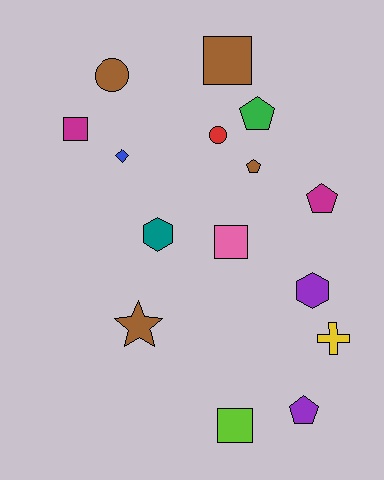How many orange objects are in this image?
There are no orange objects.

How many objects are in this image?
There are 15 objects.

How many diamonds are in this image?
There is 1 diamond.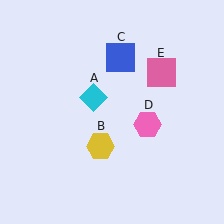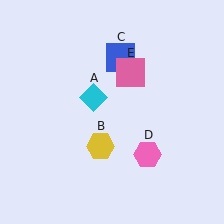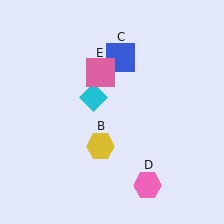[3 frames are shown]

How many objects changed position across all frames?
2 objects changed position: pink hexagon (object D), pink square (object E).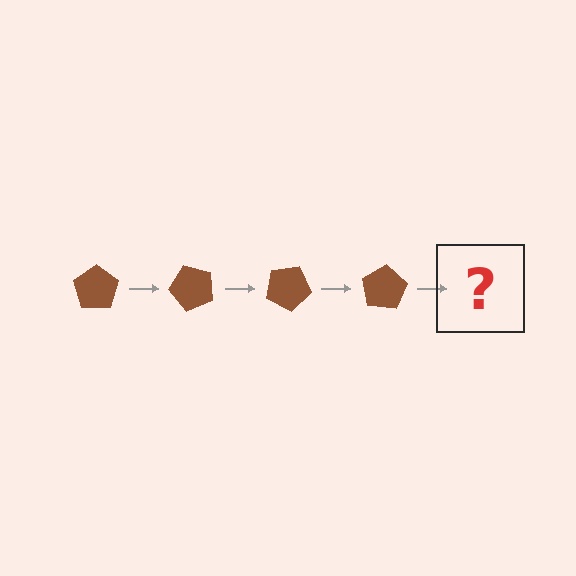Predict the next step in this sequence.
The next step is a brown pentagon rotated 200 degrees.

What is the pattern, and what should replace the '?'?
The pattern is that the pentagon rotates 50 degrees each step. The '?' should be a brown pentagon rotated 200 degrees.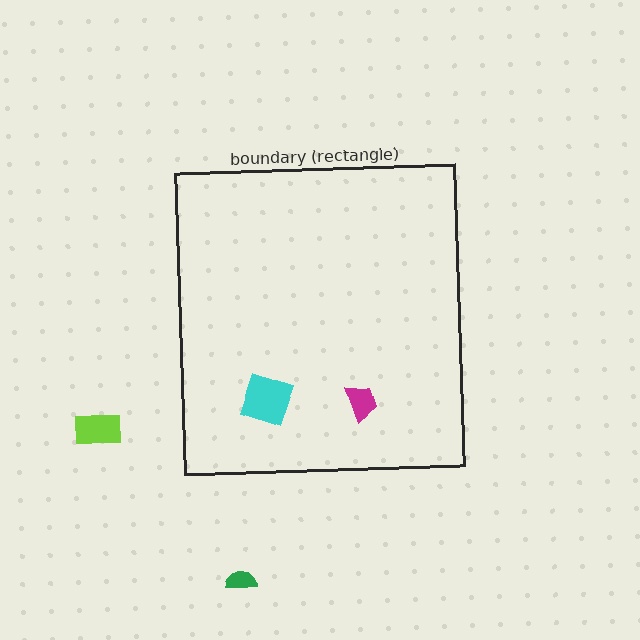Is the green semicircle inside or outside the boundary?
Outside.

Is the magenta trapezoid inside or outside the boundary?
Inside.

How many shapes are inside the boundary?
2 inside, 2 outside.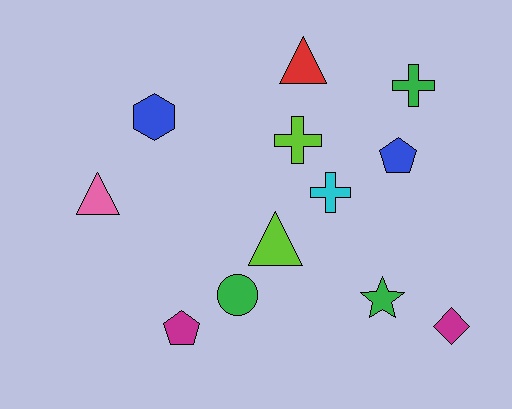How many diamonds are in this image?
There is 1 diamond.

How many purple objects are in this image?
There are no purple objects.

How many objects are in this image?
There are 12 objects.